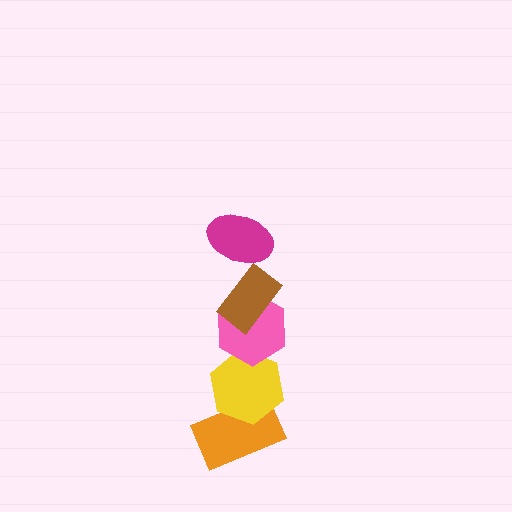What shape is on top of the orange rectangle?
The yellow hexagon is on top of the orange rectangle.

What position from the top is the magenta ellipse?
The magenta ellipse is 1st from the top.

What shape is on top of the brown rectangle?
The magenta ellipse is on top of the brown rectangle.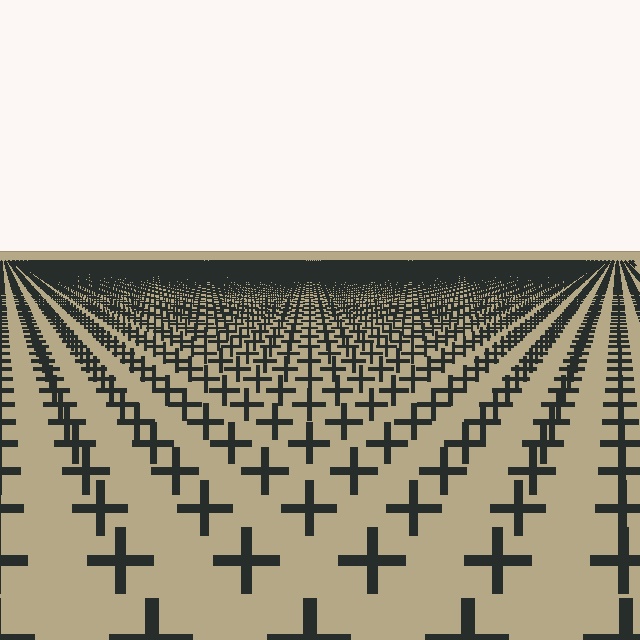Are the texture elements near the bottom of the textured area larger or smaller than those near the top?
Larger. Near the bottom, elements are closer to the viewer and appear at a bigger on-screen size.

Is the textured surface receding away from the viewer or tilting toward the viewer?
The surface is receding away from the viewer. Texture elements get smaller and denser toward the top.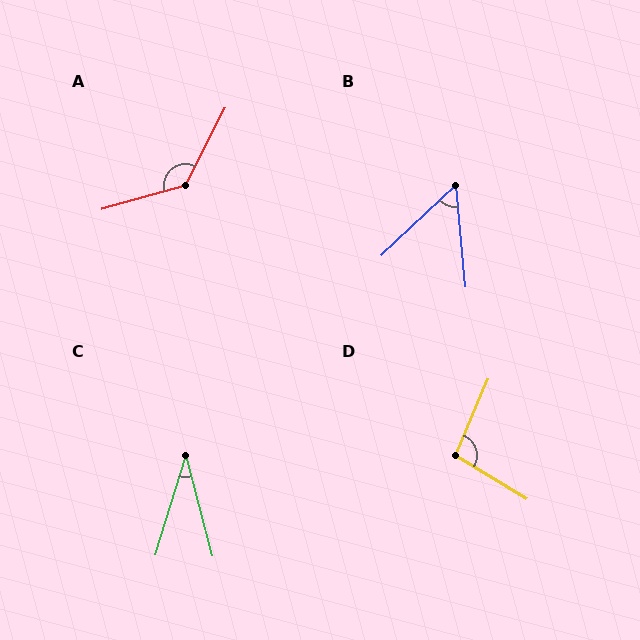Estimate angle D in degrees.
Approximately 98 degrees.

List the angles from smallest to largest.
C (32°), B (51°), D (98°), A (133°).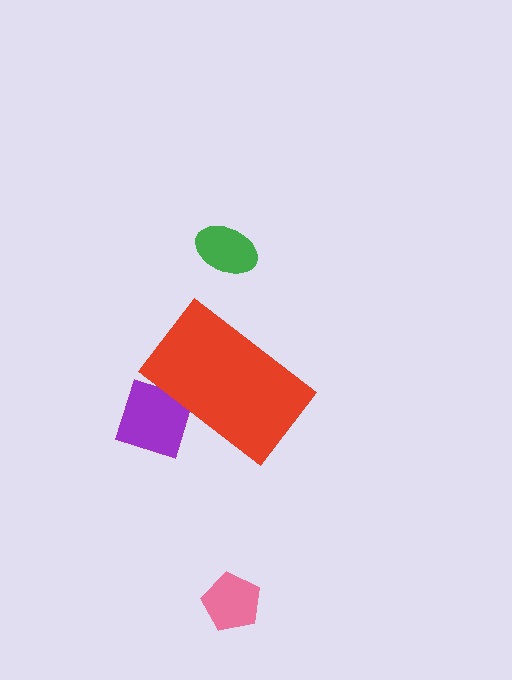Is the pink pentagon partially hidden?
No, the pink pentagon is fully visible.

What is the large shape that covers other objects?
A red rectangle.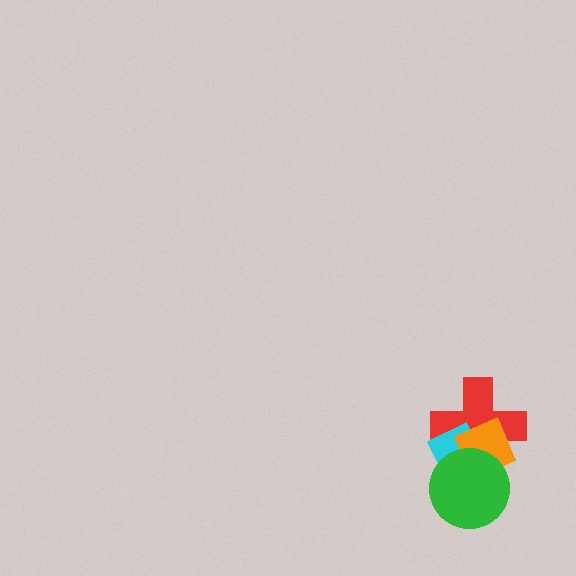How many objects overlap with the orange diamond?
3 objects overlap with the orange diamond.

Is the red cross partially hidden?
Yes, it is partially covered by another shape.